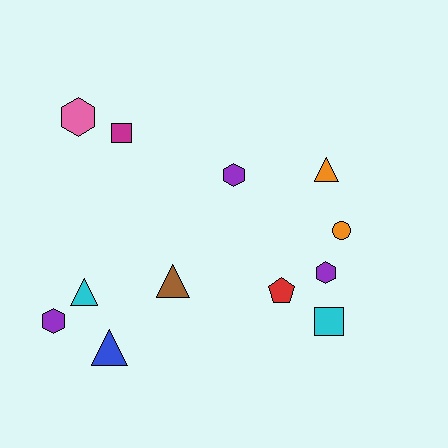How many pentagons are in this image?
There is 1 pentagon.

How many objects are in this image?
There are 12 objects.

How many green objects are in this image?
There are no green objects.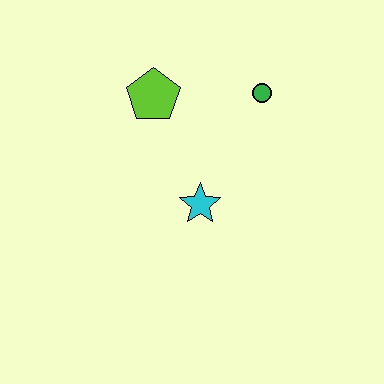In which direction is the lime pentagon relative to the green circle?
The lime pentagon is to the left of the green circle.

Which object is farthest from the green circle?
The cyan star is farthest from the green circle.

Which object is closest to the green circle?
The lime pentagon is closest to the green circle.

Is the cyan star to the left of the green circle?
Yes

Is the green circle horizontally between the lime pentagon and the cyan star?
No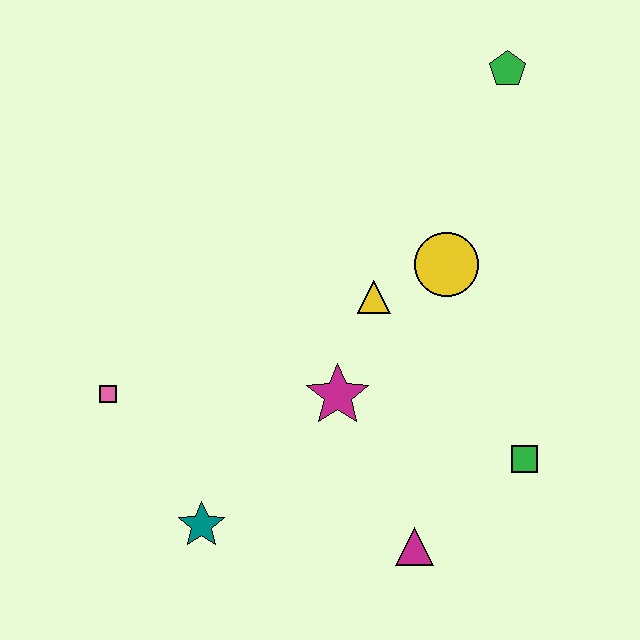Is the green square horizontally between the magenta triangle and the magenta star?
No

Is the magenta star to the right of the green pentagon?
No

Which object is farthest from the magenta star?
The green pentagon is farthest from the magenta star.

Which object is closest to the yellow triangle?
The yellow circle is closest to the yellow triangle.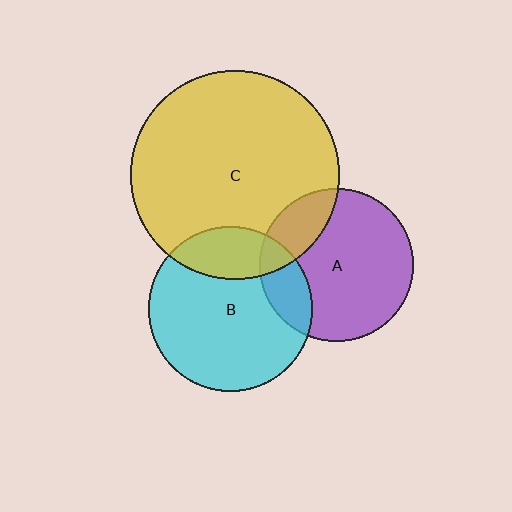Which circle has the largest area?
Circle C (yellow).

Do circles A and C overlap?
Yes.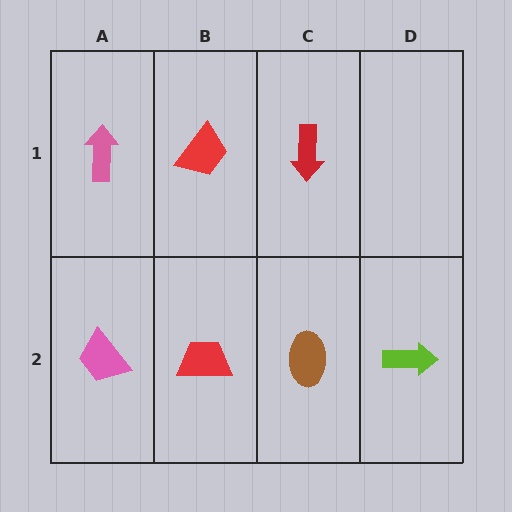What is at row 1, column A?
A pink arrow.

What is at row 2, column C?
A brown ellipse.